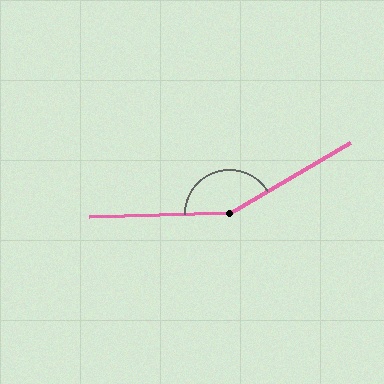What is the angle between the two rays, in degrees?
Approximately 151 degrees.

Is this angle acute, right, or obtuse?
It is obtuse.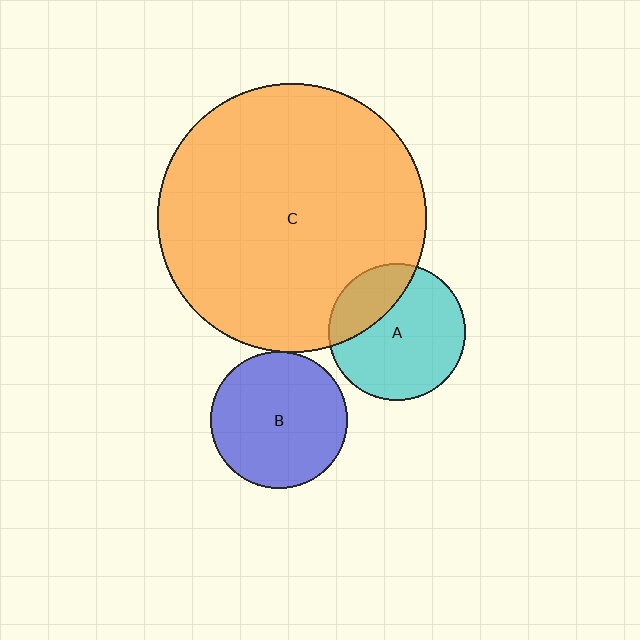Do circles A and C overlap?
Yes.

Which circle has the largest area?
Circle C (orange).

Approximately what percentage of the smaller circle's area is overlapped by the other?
Approximately 25%.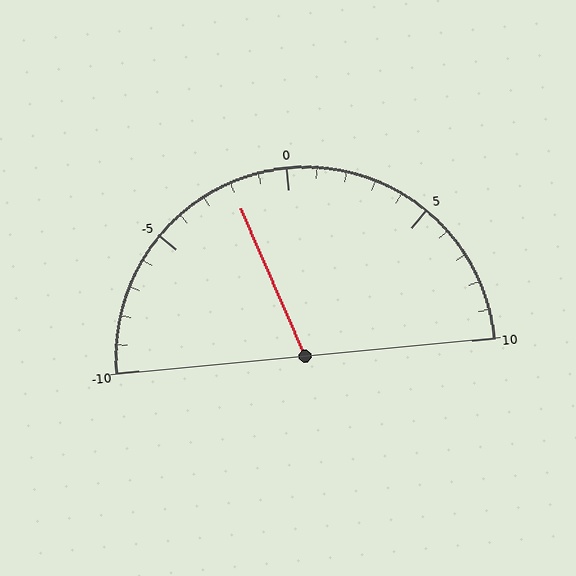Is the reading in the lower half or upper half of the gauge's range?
The reading is in the lower half of the range (-10 to 10).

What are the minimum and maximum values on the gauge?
The gauge ranges from -10 to 10.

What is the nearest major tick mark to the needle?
The nearest major tick mark is 0.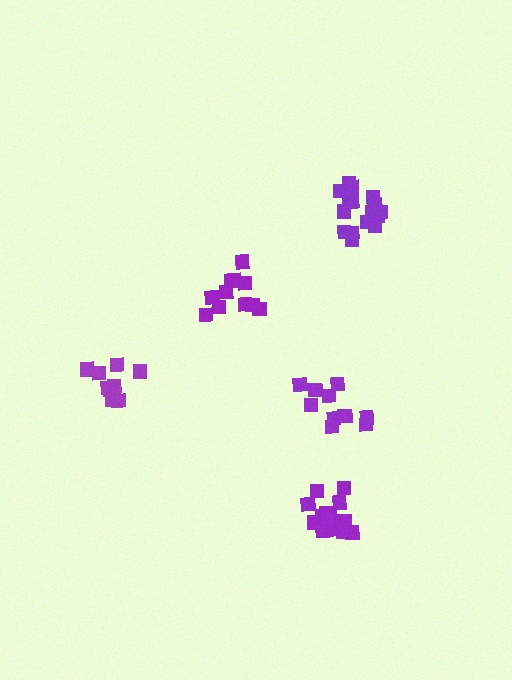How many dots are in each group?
Group 1: 11 dots, Group 2: 11 dots, Group 3: 16 dots, Group 4: 15 dots, Group 5: 10 dots (63 total).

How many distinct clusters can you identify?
There are 5 distinct clusters.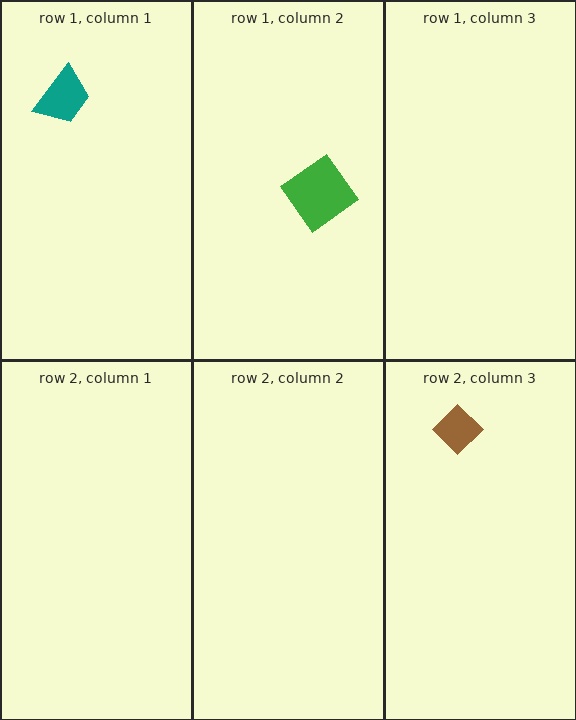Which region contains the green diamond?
The row 1, column 2 region.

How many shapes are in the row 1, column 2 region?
1.